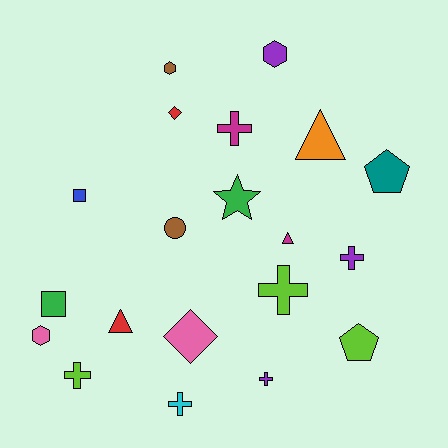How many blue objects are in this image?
There is 1 blue object.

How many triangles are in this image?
There are 3 triangles.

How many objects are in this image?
There are 20 objects.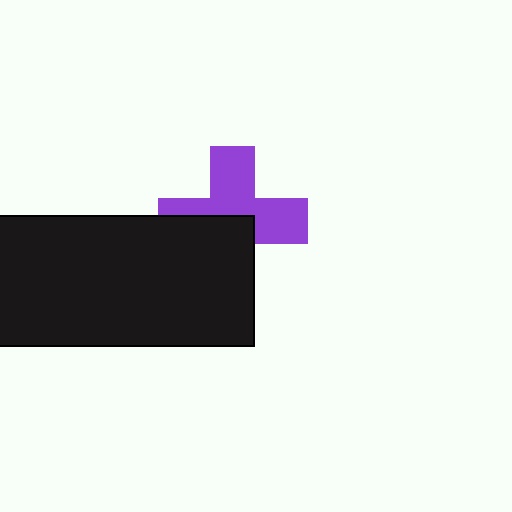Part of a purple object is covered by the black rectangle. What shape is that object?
It is a cross.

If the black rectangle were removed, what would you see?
You would see the complete purple cross.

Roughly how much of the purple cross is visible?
About half of it is visible (roughly 56%).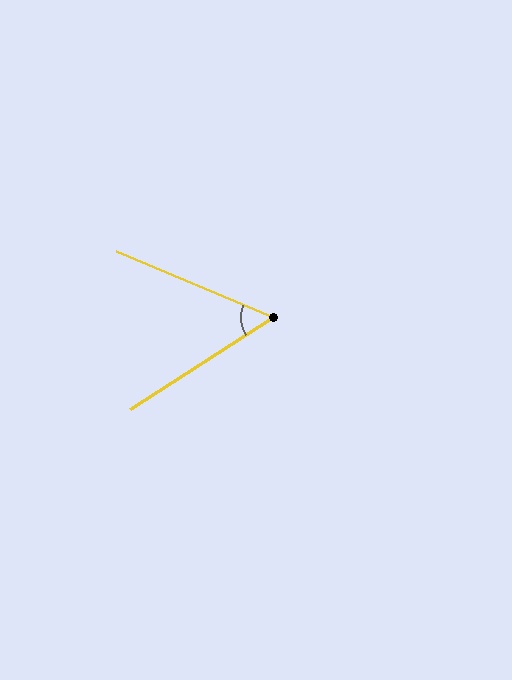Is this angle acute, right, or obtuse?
It is acute.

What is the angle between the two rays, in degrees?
Approximately 55 degrees.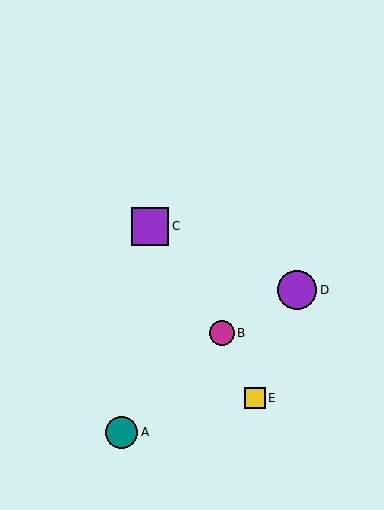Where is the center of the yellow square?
The center of the yellow square is at (255, 398).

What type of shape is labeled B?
Shape B is a magenta circle.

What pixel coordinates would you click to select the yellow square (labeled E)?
Click at (255, 398) to select the yellow square E.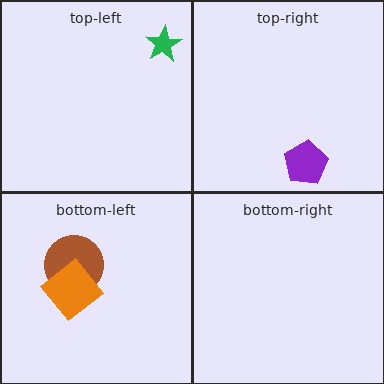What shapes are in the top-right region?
The purple pentagon.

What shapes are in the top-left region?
The green star.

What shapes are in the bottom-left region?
The brown circle, the orange diamond.